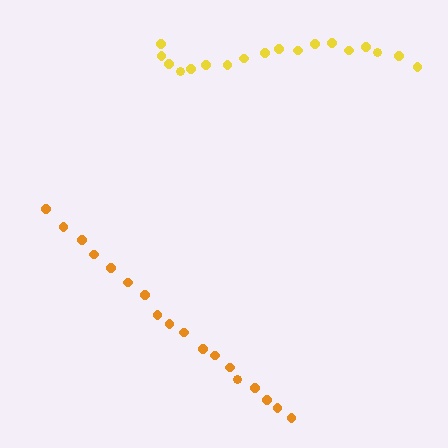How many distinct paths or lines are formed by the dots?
There are 2 distinct paths.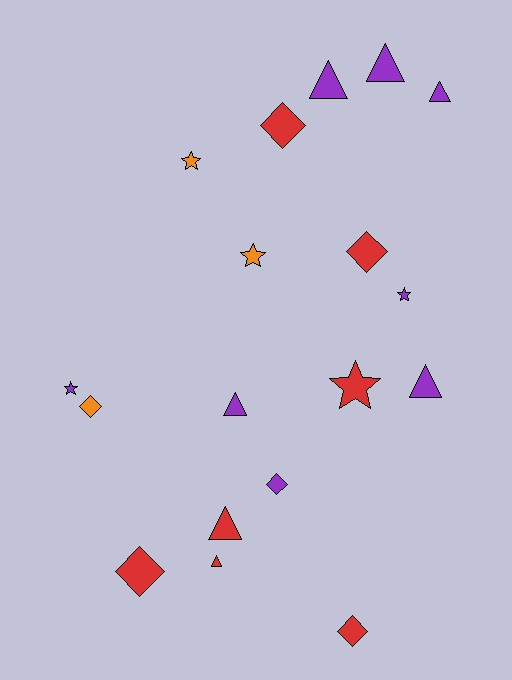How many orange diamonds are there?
There is 1 orange diamond.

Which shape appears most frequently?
Triangle, with 7 objects.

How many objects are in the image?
There are 18 objects.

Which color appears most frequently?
Purple, with 8 objects.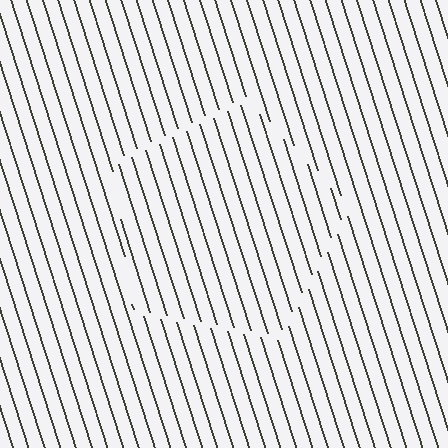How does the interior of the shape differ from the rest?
The interior of the shape contains the same grating, shifted by half a period — the contour is defined by the phase discontinuity where line-ends from the inner and outer gratings abut.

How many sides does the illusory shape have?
5 sides — the line-ends trace a pentagon.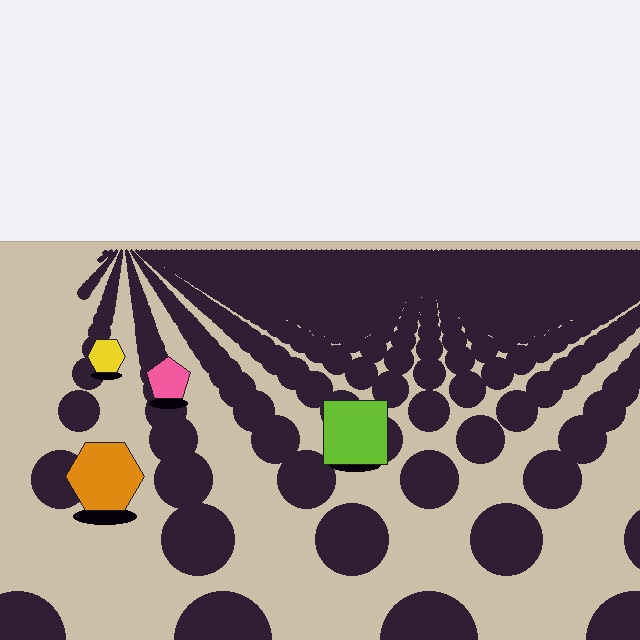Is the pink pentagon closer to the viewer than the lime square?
No. The lime square is closer — you can tell from the texture gradient: the ground texture is coarser near it.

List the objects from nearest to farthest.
From nearest to farthest: the orange hexagon, the lime square, the pink pentagon, the yellow hexagon.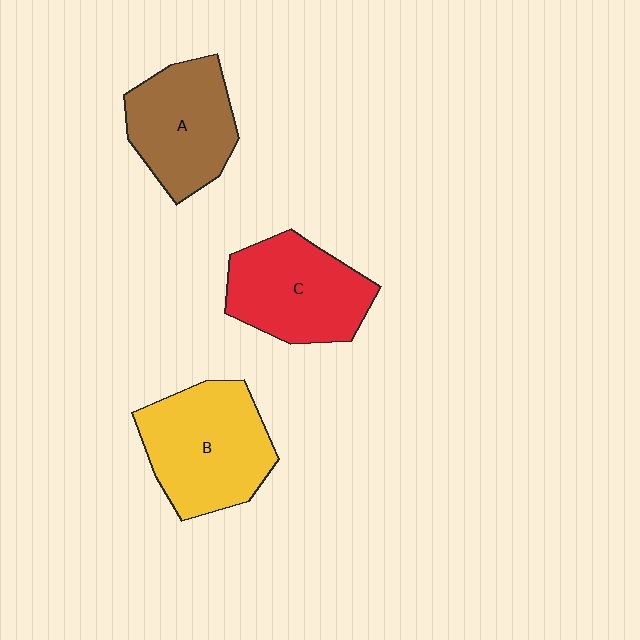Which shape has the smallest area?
Shape A (brown).